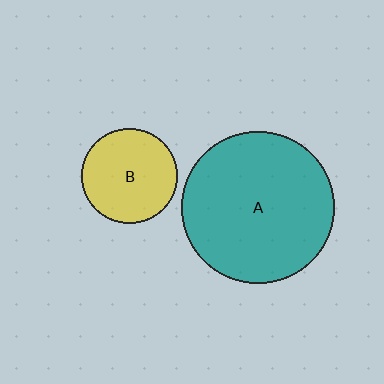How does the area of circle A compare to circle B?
Approximately 2.5 times.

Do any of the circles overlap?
No, none of the circles overlap.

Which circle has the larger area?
Circle A (teal).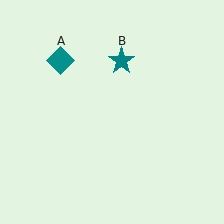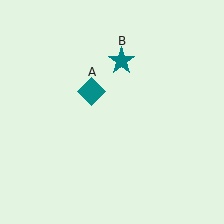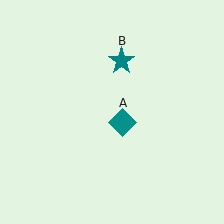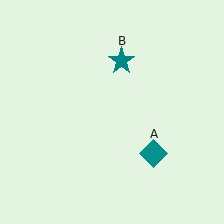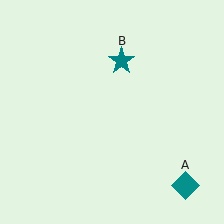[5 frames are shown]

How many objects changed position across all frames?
1 object changed position: teal diamond (object A).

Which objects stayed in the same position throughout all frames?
Teal star (object B) remained stationary.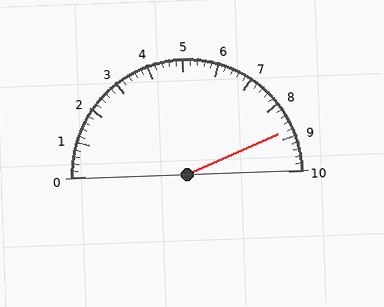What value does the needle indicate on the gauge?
The needle indicates approximately 8.8.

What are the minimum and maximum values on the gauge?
The gauge ranges from 0 to 10.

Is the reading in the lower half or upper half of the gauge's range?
The reading is in the upper half of the range (0 to 10).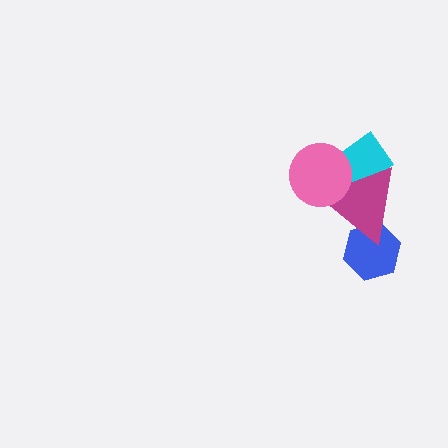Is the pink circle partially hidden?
No, no other shape covers it.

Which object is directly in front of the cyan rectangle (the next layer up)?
The magenta triangle is directly in front of the cyan rectangle.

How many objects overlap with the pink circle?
2 objects overlap with the pink circle.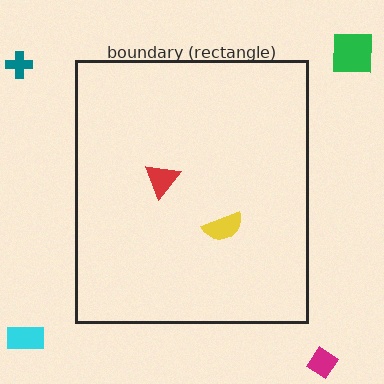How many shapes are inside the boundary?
2 inside, 4 outside.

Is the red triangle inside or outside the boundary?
Inside.